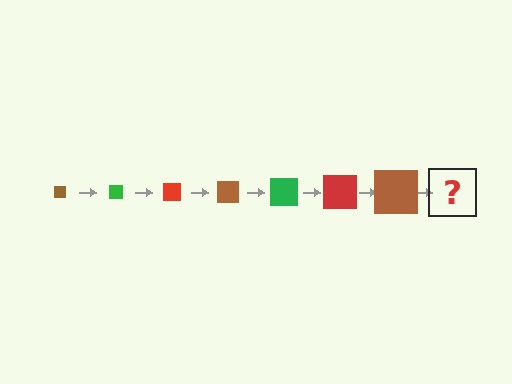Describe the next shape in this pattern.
It should be a green square, larger than the previous one.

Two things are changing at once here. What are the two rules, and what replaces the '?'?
The two rules are that the square grows larger each step and the color cycles through brown, green, and red. The '?' should be a green square, larger than the previous one.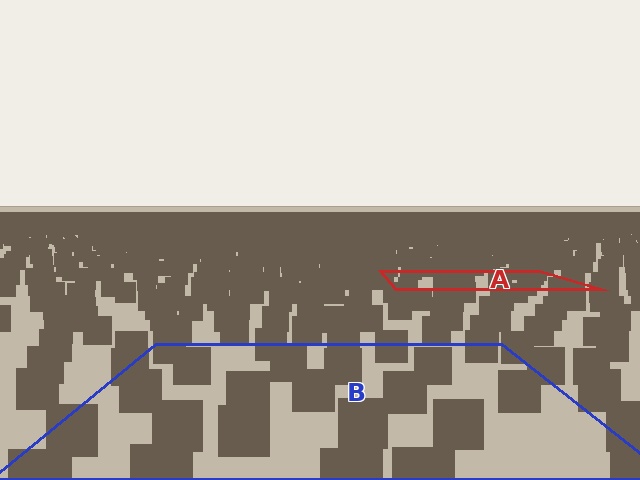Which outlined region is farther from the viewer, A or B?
Region A is farther from the viewer — the texture elements inside it appear smaller and more densely packed.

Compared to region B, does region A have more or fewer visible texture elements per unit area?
Region A has more texture elements per unit area — they are packed more densely because it is farther away.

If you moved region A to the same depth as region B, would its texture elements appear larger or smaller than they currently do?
They would appear larger. At a closer depth, the same texture elements are projected at a bigger on-screen size.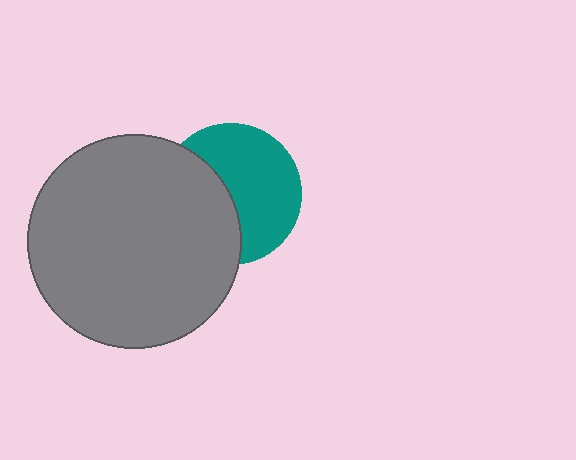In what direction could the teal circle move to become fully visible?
The teal circle could move right. That would shift it out from behind the gray circle entirely.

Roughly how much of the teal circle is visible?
About half of it is visible (roughly 57%).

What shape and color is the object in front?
The object in front is a gray circle.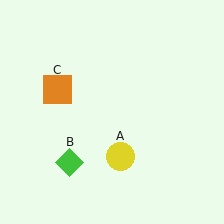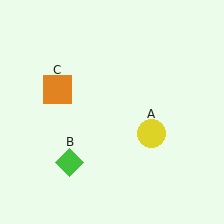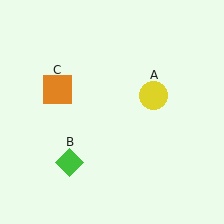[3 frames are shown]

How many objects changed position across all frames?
1 object changed position: yellow circle (object A).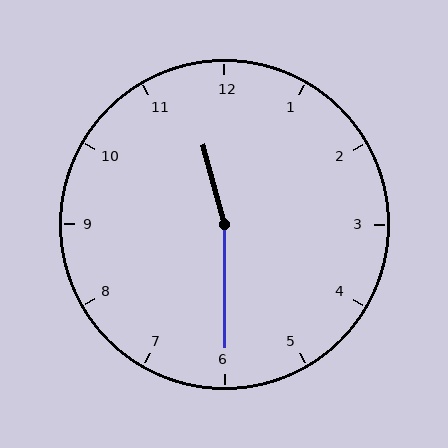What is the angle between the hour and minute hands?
Approximately 165 degrees.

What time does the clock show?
11:30.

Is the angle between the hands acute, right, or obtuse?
It is obtuse.